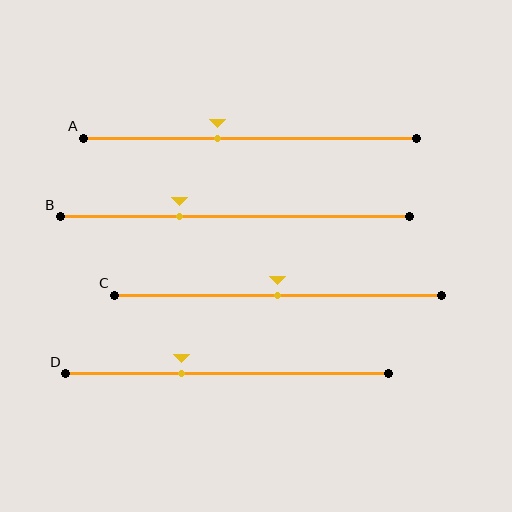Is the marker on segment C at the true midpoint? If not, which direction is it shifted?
Yes, the marker on segment C is at the true midpoint.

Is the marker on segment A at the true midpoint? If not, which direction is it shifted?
No, the marker on segment A is shifted to the left by about 10% of the segment length.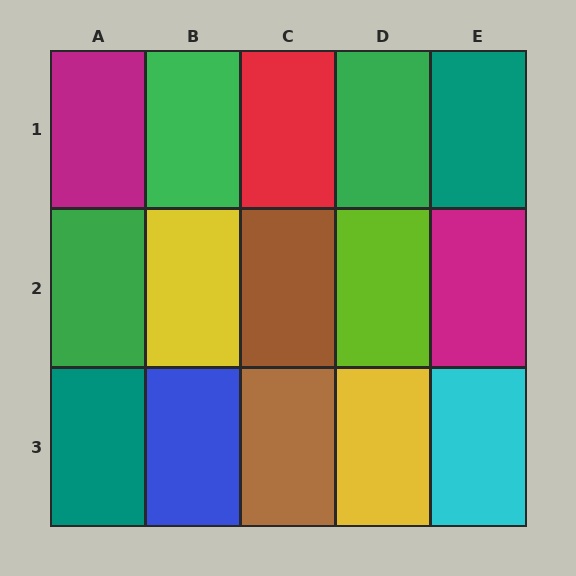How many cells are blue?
1 cell is blue.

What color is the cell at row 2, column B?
Yellow.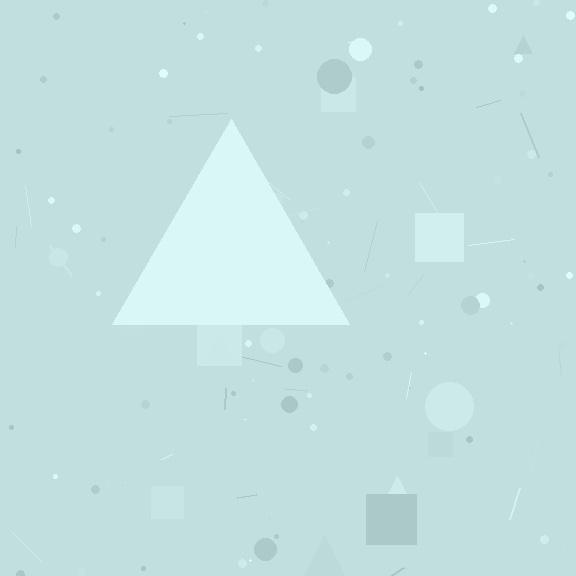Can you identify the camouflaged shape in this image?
The camouflaged shape is a triangle.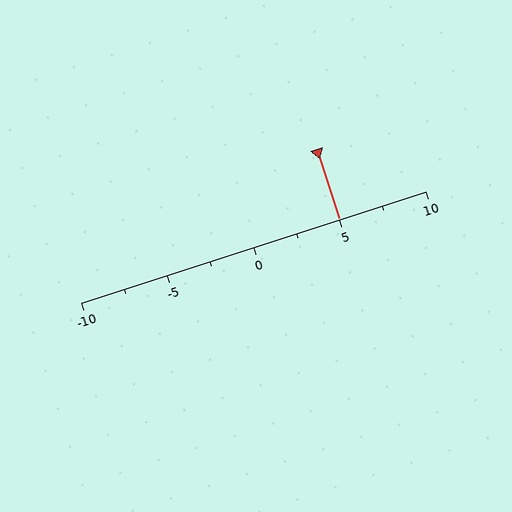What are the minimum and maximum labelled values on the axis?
The axis runs from -10 to 10.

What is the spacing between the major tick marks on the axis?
The major ticks are spaced 5 apart.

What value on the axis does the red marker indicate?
The marker indicates approximately 5.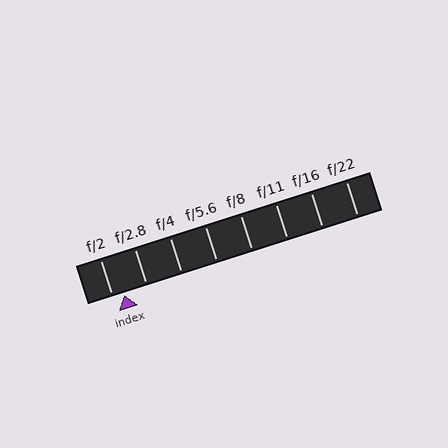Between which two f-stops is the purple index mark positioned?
The index mark is between f/2 and f/2.8.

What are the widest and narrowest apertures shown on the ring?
The widest aperture shown is f/2 and the narrowest is f/22.